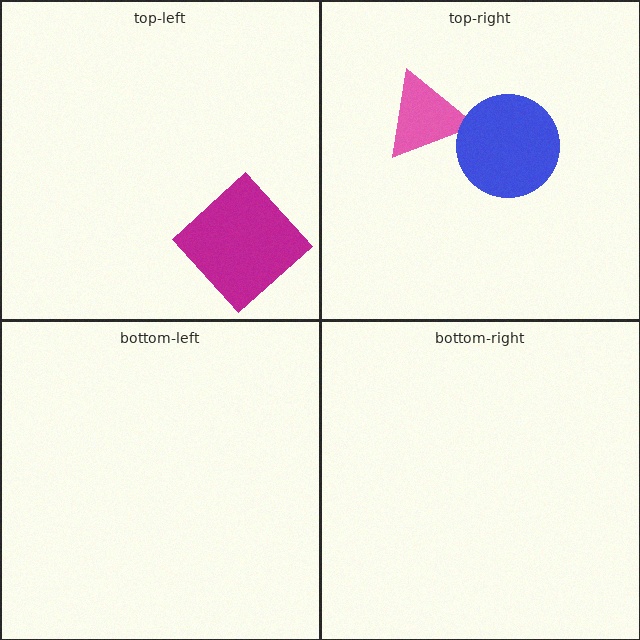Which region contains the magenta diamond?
The top-left region.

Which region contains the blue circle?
The top-right region.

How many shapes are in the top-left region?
1.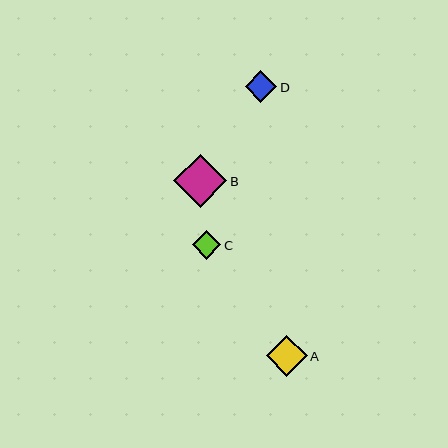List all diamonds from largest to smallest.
From largest to smallest: B, A, D, C.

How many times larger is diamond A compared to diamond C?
Diamond A is approximately 1.4 times the size of diamond C.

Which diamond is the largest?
Diamond B is the largest with a size of approximately 53 pixels.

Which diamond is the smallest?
Diamond C is the smallest with a size of approximately 28 pixels.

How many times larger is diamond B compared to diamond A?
Diamond B is approximately 1.3 times the size of diamond A.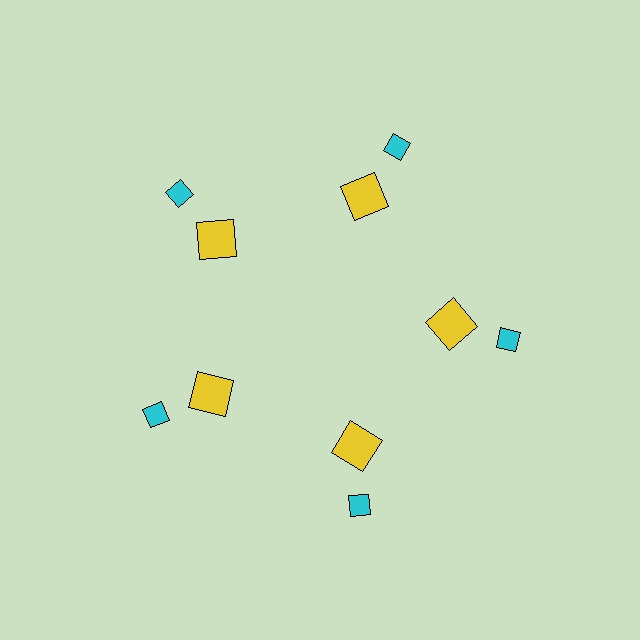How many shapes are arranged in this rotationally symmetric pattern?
There are 10 shapes, arranged in 5 groups of 2.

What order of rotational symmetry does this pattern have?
This pattern has 5-fold rotational symmetry.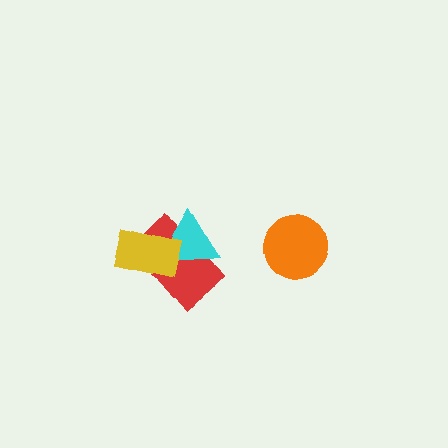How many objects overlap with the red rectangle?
2 objects overlap with the red rectangle.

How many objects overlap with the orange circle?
0 objects overlap with the orange circle.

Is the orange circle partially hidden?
No, no other shape covers it.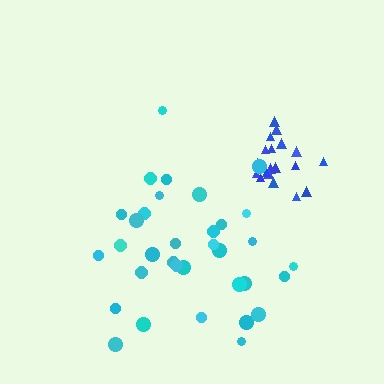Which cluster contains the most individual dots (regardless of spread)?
Cyan (34).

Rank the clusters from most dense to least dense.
blue, cyan.